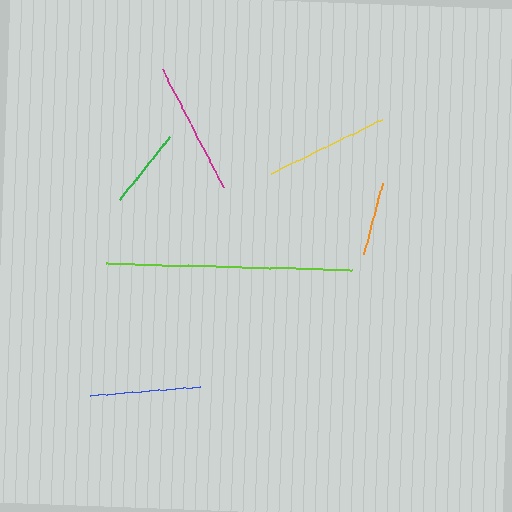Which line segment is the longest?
The lime line is the longest at approximately 246 pixels.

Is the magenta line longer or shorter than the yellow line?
The magenta line is longer than the yellow line.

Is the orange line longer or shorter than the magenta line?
The magenta line is longer than the orange line.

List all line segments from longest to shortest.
From longest to shortest: lime, magenta, yellow, blue, green, orange.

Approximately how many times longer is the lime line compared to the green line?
The lime line is approximately 3.1 times the length of the green line.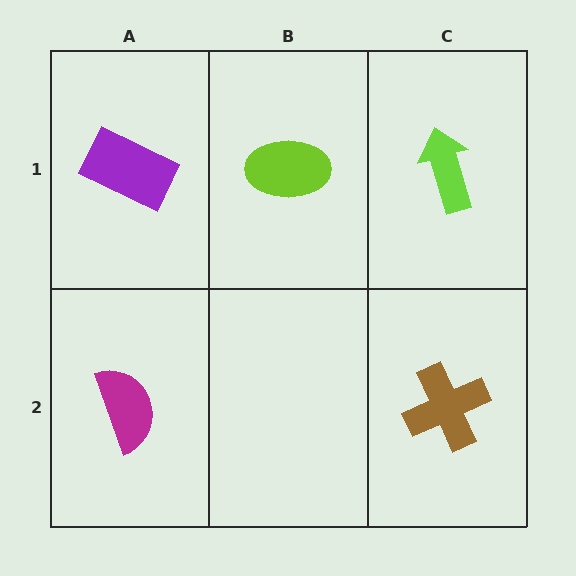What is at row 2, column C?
A brown cross.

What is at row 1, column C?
A lime arrow.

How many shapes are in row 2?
2 shapes.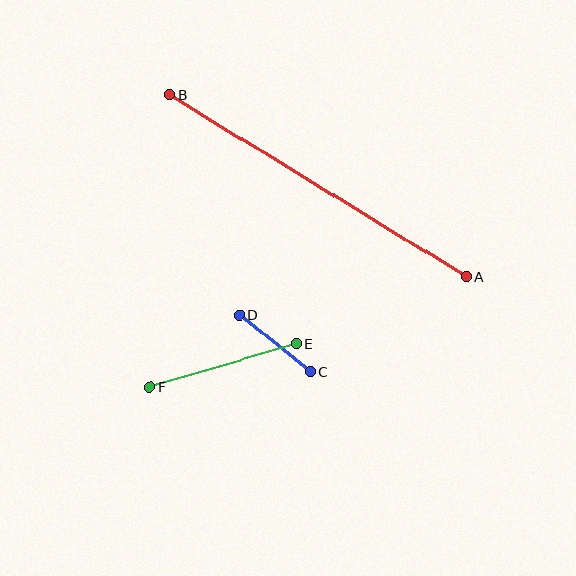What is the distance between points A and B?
The distance is approximately 348 pixels.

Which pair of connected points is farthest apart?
Points A and B are farthest apart.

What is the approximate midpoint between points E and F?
The midpoint is at approximately (223, 366) pixels.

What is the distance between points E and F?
The distance is approximately 152 pixels.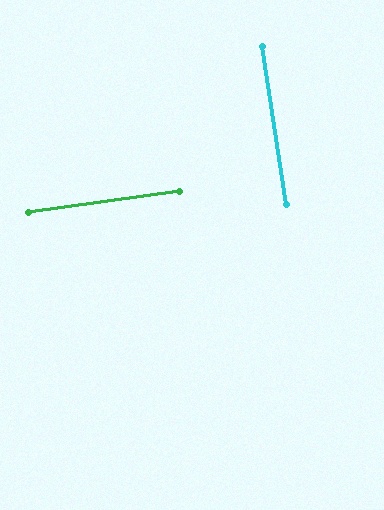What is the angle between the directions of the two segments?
Approximately 89 degrees.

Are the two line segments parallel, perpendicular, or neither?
Perpendicular — they meet at approximately 89°.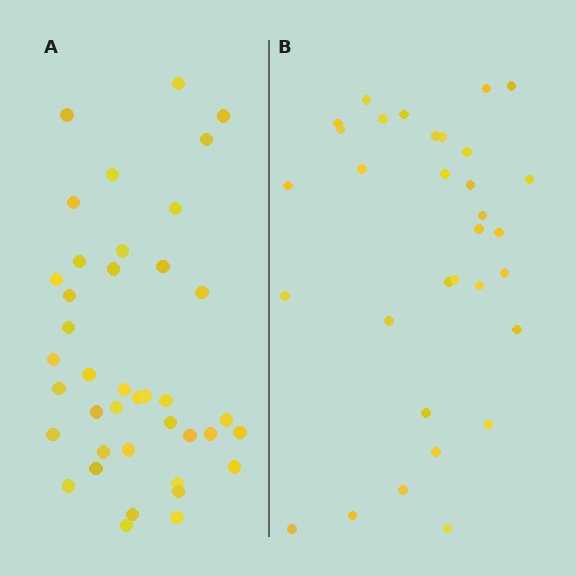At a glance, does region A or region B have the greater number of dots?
Region A (the left region) has more dots.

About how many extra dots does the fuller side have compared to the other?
Region A has roughly 8 or so more dots than region B.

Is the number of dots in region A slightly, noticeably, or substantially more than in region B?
Region A has noticeably more, but not dramatically so. The ratio is roughly 1.2 to 1.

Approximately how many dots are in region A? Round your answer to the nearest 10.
About 40 dots.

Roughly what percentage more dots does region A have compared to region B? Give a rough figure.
About 25% more.